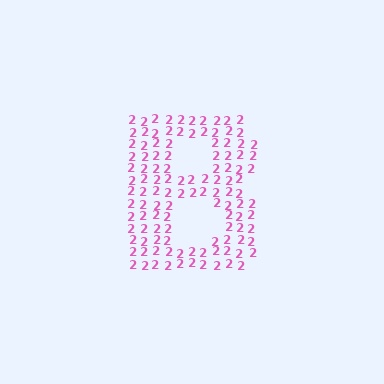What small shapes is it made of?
It is made of small digit 2's.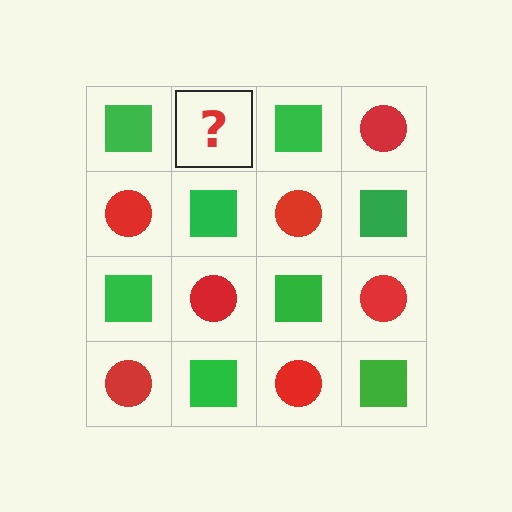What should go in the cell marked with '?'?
The missing cell should contain a red circle.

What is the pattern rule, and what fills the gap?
The rule is that it alternates green square and red circle in a checkerboard pattern. The gap should be filled with a red circle.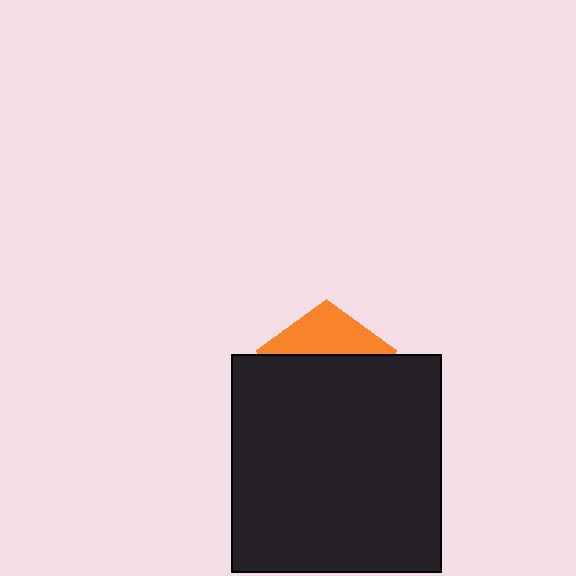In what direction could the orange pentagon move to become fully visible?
The orange pentagon could move up. That would shift it out from behind the black rectangle entirely.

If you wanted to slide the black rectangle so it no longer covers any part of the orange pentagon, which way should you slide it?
Slide it down — that is the most direct way to separate the two shapes.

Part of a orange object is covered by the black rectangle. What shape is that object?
It is a pentagon.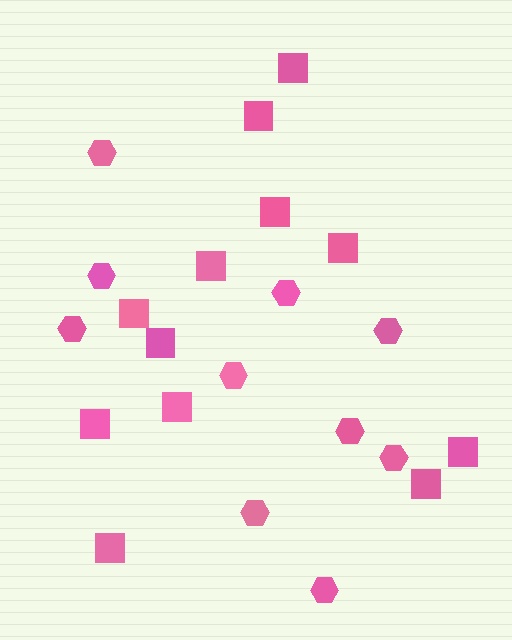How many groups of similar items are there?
There are 2 groups: one group of hexagons (10) and one group of squares (12).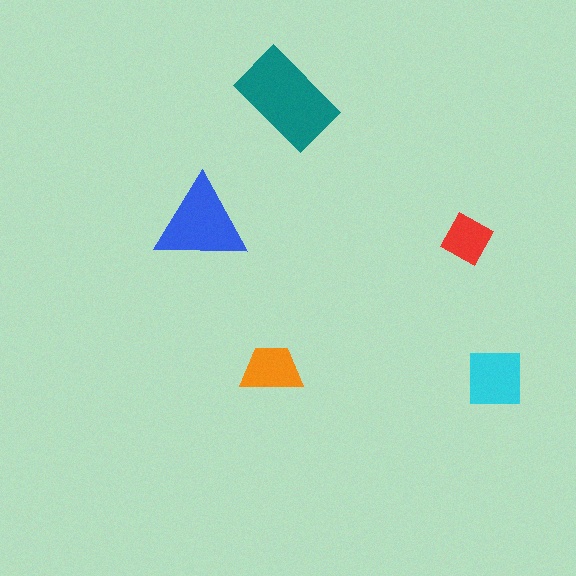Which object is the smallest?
The red diamond.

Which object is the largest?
The teal rectangle.